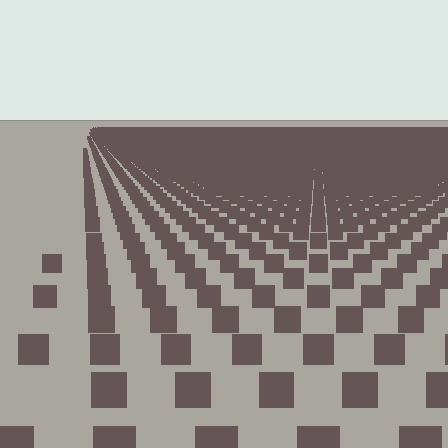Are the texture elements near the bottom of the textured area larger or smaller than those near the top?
Larger. Near the bottom, elements are closer to the viewer and appear at a bigger on-screen size.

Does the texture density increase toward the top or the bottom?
Density increases toward the top.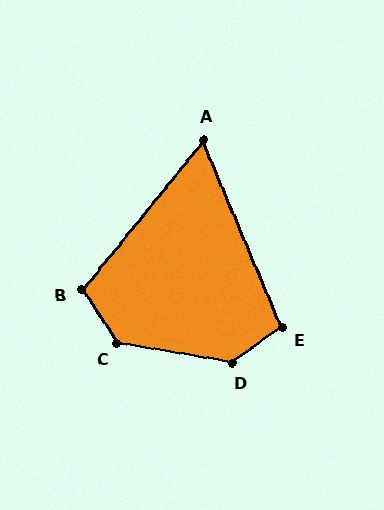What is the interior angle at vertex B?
Approximately 107 degrees (obtuse).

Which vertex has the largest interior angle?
D, at approximately 134 degrees.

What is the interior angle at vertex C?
Approximately 133 degrees (obtuse).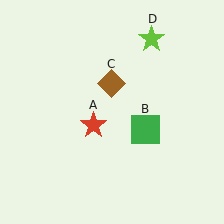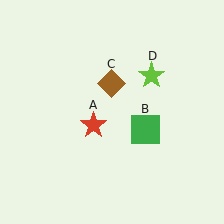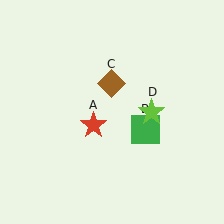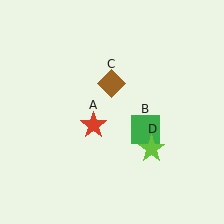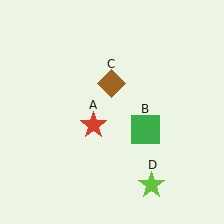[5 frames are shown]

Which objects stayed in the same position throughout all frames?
Red star (object A) and green square (object B) and brown diamond (object C) remained stationary.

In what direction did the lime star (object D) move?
The lime star (object D) moved down.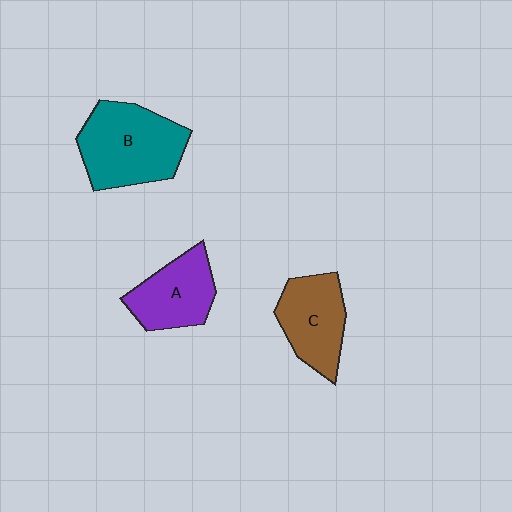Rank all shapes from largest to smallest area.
From largest to smallest: B (teal), C (brown), A (purple).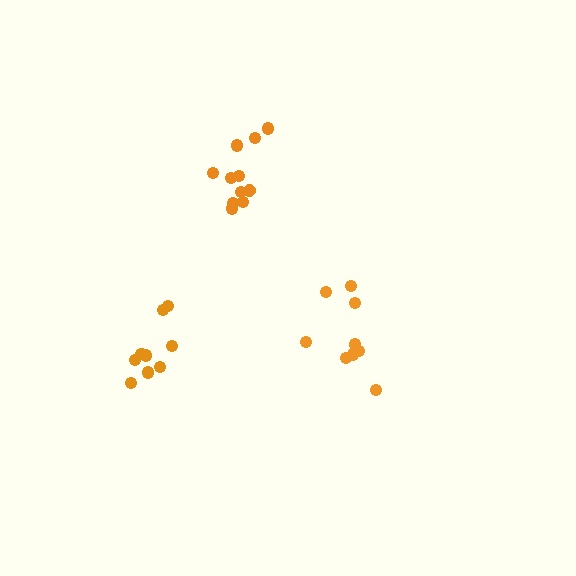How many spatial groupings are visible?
There are 3 spatial groupings.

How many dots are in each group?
Group 1: 9 dots, Group 2: 11 dots, Group 3: 9 dots (29 total).